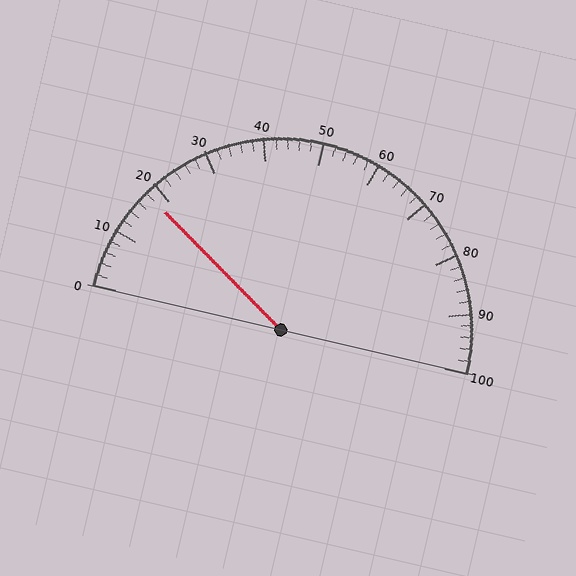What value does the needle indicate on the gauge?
The needle indicates approximately 18.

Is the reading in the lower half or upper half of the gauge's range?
The reading is in the lower half of the range (0 to 100).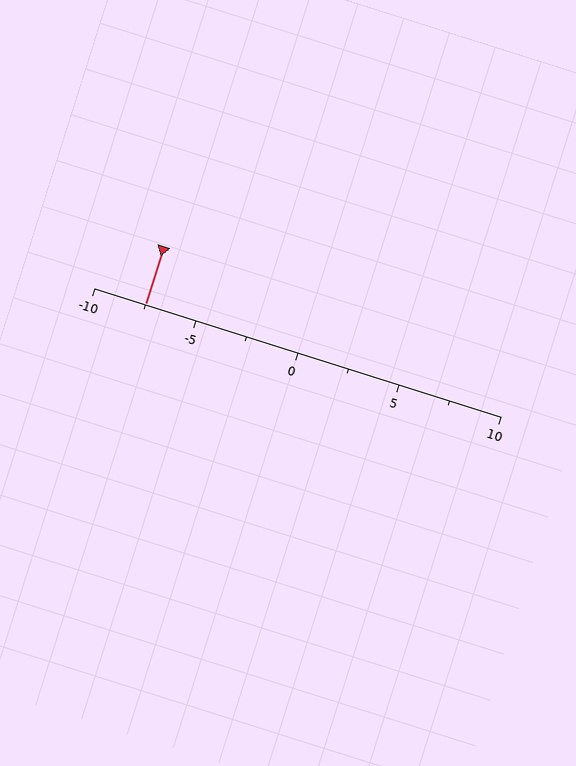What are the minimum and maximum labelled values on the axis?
The axis runs from -10 to 10.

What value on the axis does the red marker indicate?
The marker indicates approximately -7.5.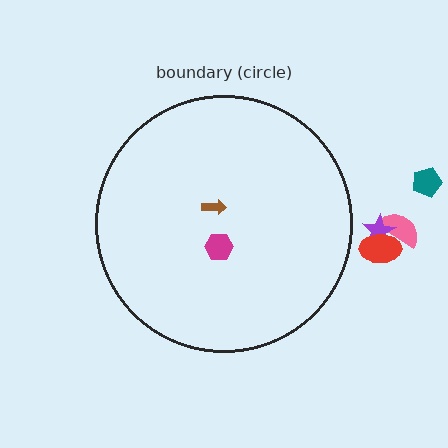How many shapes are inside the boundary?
2 inside, 4 outside.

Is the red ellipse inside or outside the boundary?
Outside.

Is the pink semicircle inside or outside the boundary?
Outside.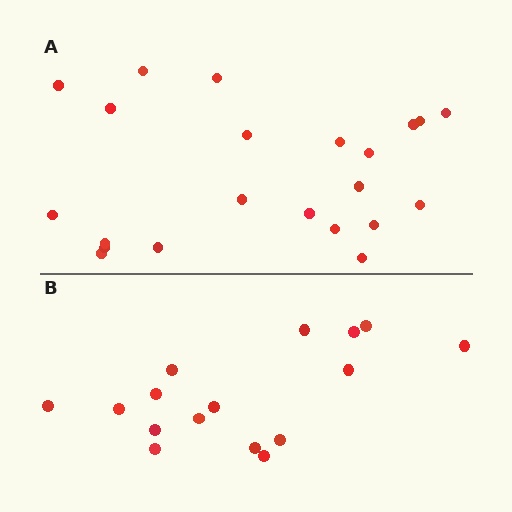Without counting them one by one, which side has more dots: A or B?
Region A (the top region) has more dots.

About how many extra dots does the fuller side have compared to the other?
Region A has about 6 more dots than region B.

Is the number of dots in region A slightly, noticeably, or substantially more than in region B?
Region A has noticeably more, but not dramatically so. The ratio is roughly 1.4 to 1.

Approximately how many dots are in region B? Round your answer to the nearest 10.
About 20 dots. (The exact count is 16, which rounds to 20.)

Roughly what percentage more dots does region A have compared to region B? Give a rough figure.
About 40% more.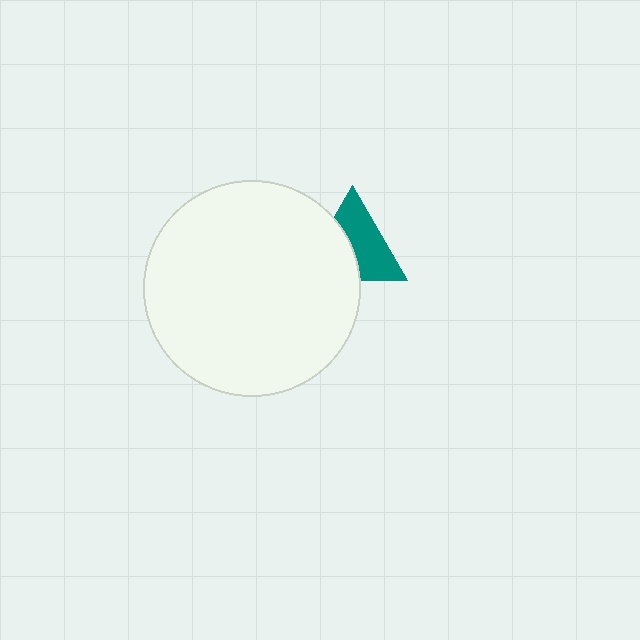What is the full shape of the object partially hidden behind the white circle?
The partially hidden object is a teal triangle.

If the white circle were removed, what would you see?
You would see the complete teal triangle.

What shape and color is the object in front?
The object in front is a white circle.